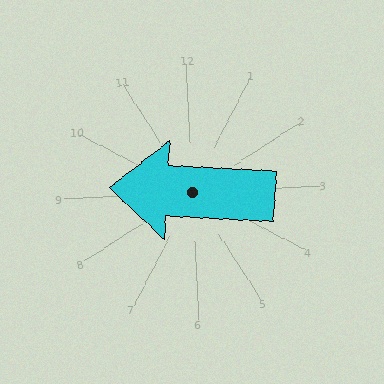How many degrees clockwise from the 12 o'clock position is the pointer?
Approximately 276 degrees.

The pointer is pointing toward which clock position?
Roughly 9 o'clock.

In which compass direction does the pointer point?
West.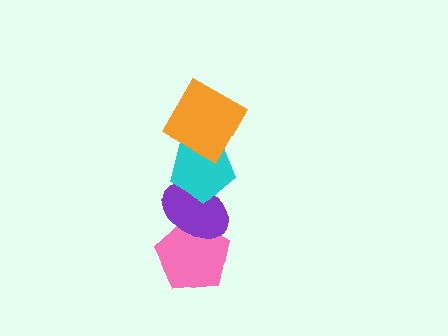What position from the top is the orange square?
The orange square is 1st from the top.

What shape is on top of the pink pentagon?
The purple ellipse is on top of the pink pentagon.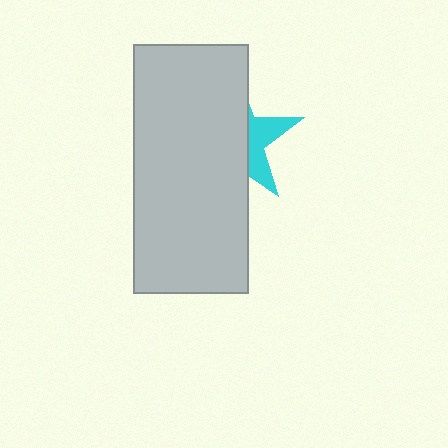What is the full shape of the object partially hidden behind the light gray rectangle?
The partially hidden object is a cyan star.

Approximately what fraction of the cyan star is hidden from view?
Roughly 69% of the cyan star is hidden behind the light gray rectangle.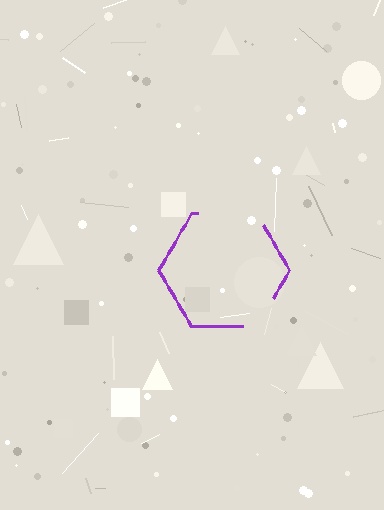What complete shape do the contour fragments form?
The contour fragments form a hexagon.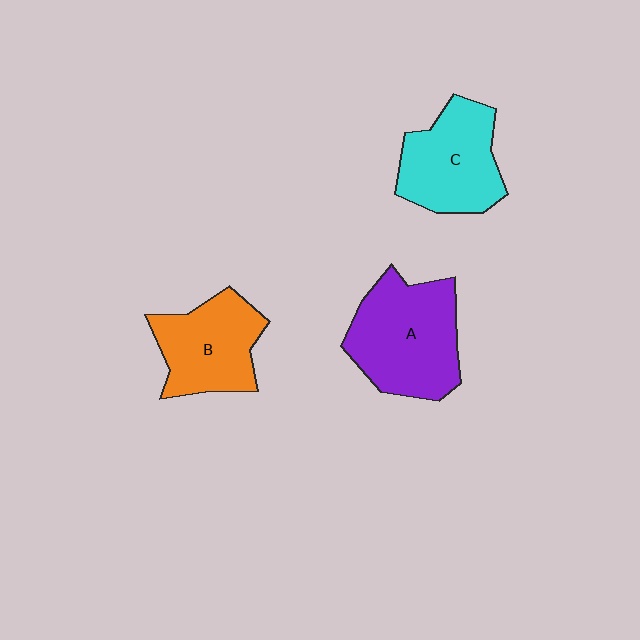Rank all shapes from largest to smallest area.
From largest to smallest: A (purple), C (cyan), B (orange).